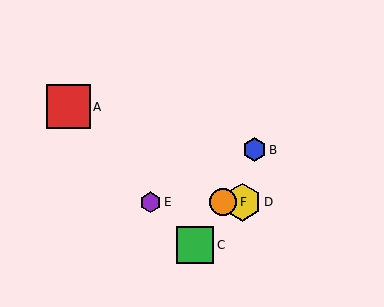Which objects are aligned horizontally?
Objects D, E, F are aligned horizontally.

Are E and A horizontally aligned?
No, E is at y≈202 and A is at y≈107.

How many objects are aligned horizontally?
3 objects (D, E, F) are aligned horizontally.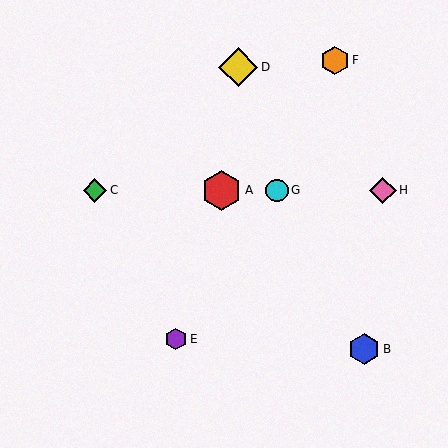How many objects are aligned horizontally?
4 objects (A, C, G, H) are aligned horizontally.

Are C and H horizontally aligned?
Yes, both are at y≈190.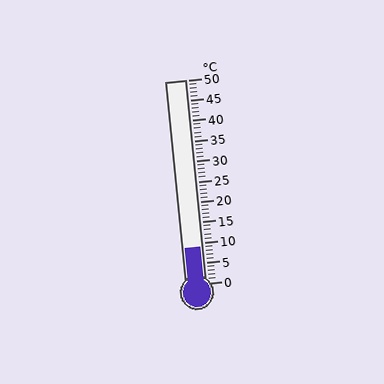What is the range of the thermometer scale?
The thermometer scale ranges from 0°C to 50°C.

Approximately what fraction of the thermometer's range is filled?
The thermometer is filled to approximately 20% of its range.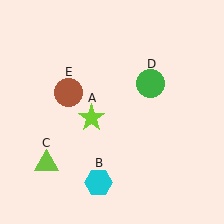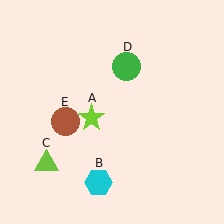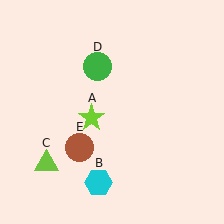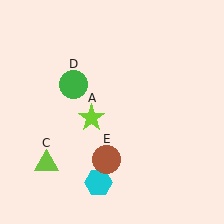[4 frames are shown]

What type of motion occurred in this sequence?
The green circle (object D), brown circle (object E) rotated counterclockwise around the center of the scene.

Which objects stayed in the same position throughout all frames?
Lime star (object A) and cyan hexagon (object B) and lime triangle (object C) remained stationary.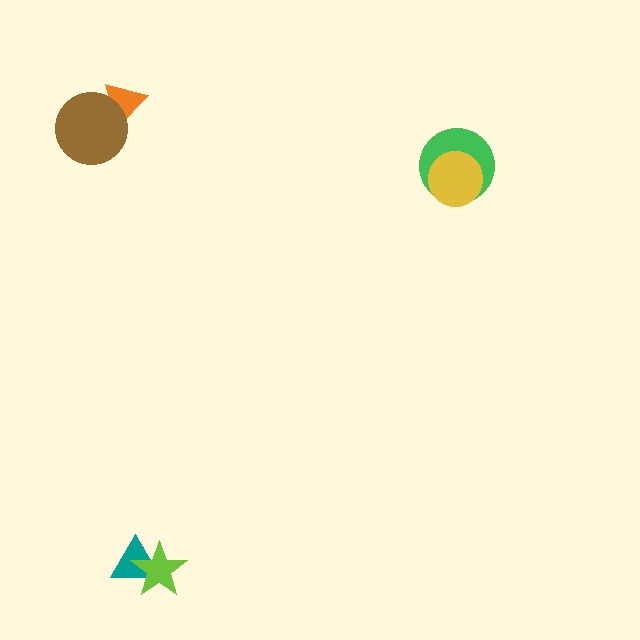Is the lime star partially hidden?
No, no other shape covers it.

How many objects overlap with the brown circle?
1 object overlaps with the brown circle.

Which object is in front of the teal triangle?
The lime star is in front of the teal triangle.